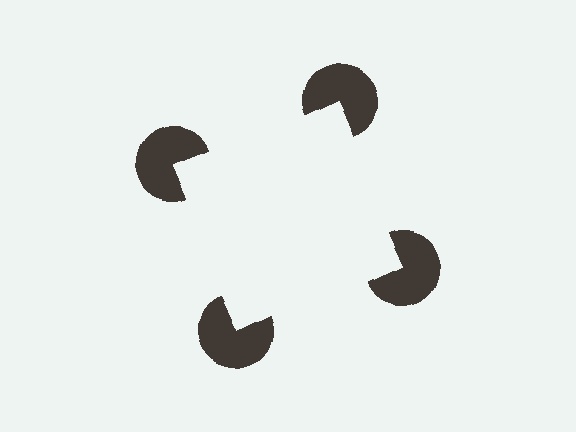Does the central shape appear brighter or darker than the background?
It typically appears slightly brighter than the background, even though no actual brightness change is drawn.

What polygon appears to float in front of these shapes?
An illusory square — its edges are inferred from the aligned wedge cuts in the pac-man discs, not physically drawn.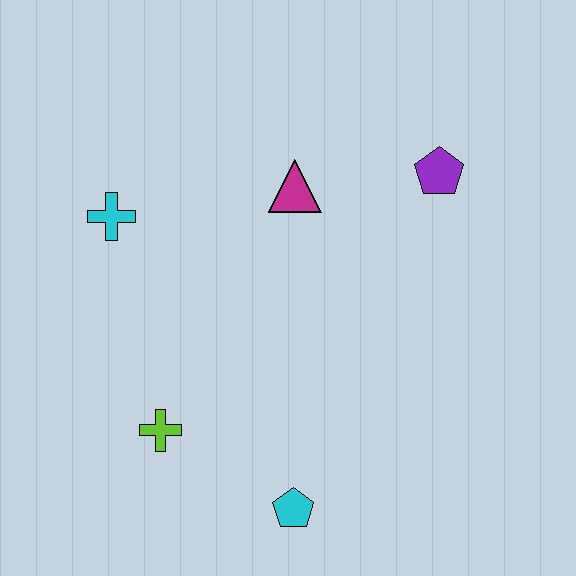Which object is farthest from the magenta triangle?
The cyan pentagon is farthest from the magenta triangle.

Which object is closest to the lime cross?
The cyan pentagon is closest to the lime cross.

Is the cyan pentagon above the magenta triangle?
No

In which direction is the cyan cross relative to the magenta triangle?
The cyan cross is to the left of the magenta triangle.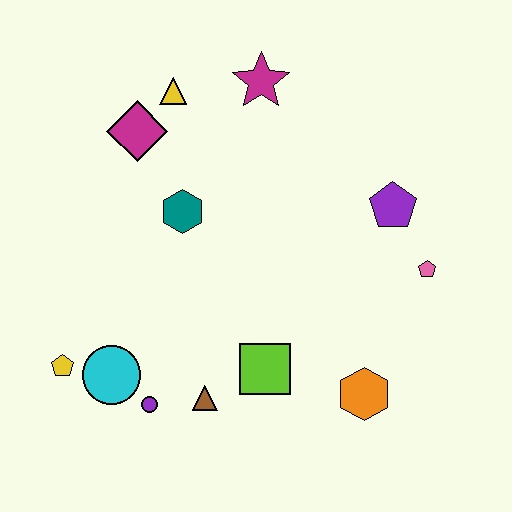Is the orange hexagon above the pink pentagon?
No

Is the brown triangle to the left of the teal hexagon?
No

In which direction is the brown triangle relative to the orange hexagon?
The brown triangle is to the left of the orange hexagon.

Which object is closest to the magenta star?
The yellow triangle is closest to the magenta star.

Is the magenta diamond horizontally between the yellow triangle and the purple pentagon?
No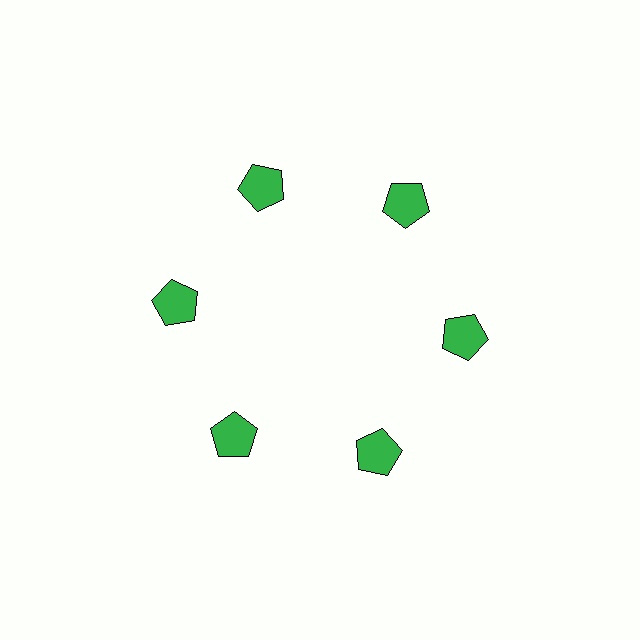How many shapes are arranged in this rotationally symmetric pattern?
There are 6 shapes, arranged in 6 groups of 1.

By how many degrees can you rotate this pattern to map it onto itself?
The pattern maps onto itself every 60 degrees of rotation.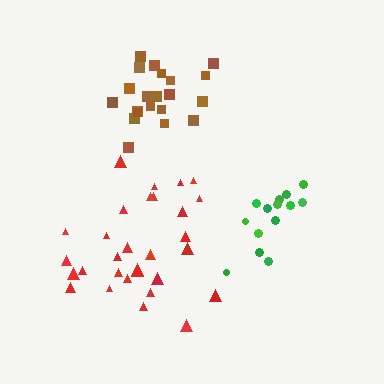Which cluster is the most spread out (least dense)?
Red.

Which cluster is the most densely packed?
Brown.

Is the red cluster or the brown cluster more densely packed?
Brown.